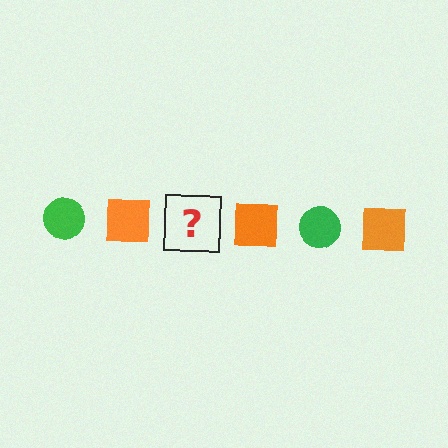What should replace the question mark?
The question mark should be replaced with a green circle.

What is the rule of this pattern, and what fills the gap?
The rule is that the pattern alternates between green circle and orange square. The gap should be filled with a green circle.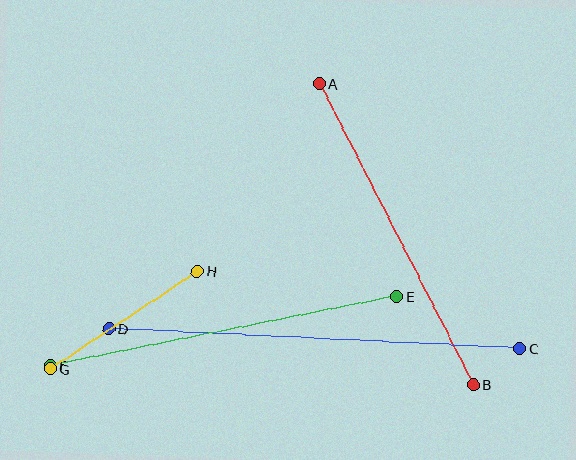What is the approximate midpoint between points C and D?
The midpoint is at approximately (314, 339) pixels.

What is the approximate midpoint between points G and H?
The midpoint is at approximately (124, 320) pixels.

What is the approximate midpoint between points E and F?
The midpoint is at approximately (224, 331) pixels.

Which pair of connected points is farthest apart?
Points C and D are farthest apart.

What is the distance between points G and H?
The distance is approximately 176 pixels.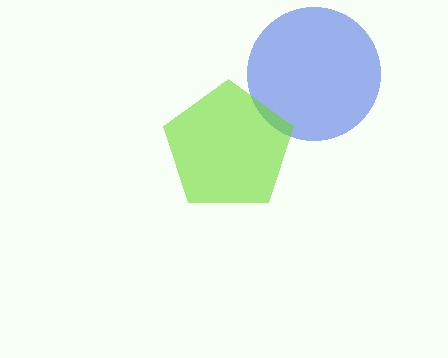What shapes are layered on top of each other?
The layered shapes are: a blue circle, a lime pentagon.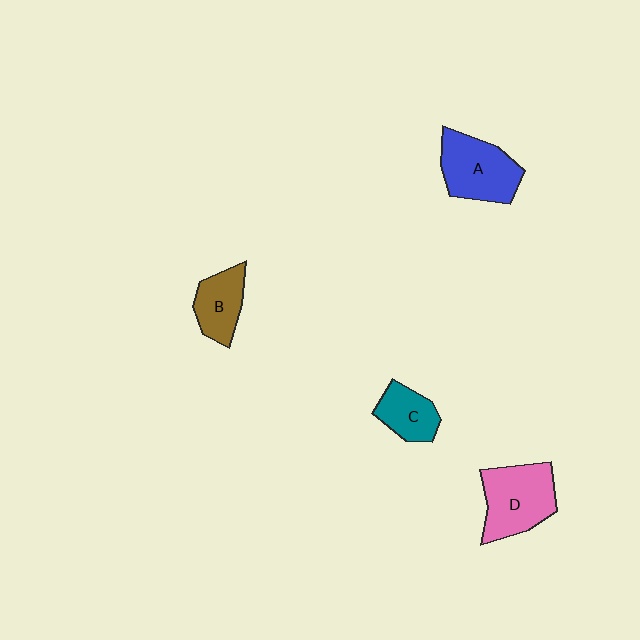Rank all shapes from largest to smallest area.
From largest to smallest: D (pink), A (blue), B (brown), C (teal).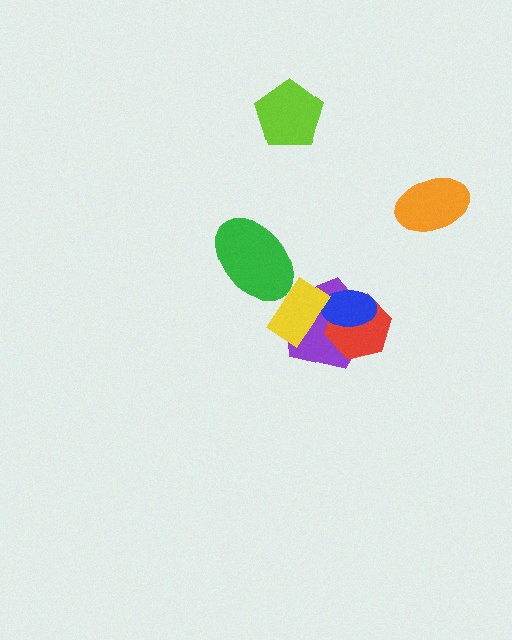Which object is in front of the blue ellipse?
The yellow rectangle is in front of the blue ellipse.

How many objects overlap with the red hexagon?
2 objects overlap with the red hexagon.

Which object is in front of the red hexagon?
The blue ellipse is in front of the red hexagon.